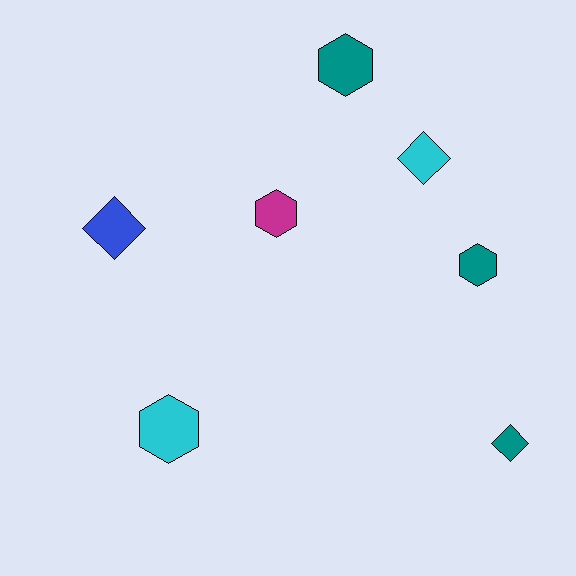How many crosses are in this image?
There are no crosses.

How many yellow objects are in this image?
There are no yellow objects.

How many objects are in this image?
There are 7 objects.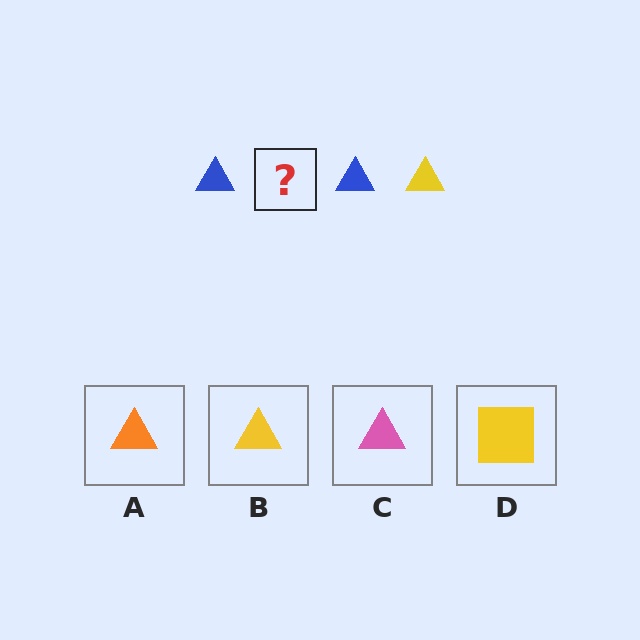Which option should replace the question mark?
Option B.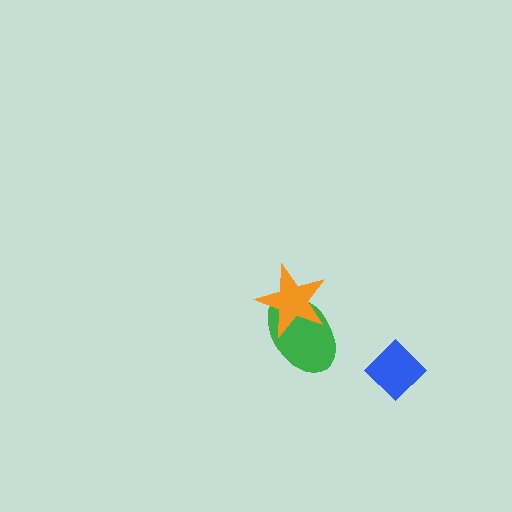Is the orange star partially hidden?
No, no other shape covers it.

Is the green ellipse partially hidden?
Yes, it is partially covered by another shape.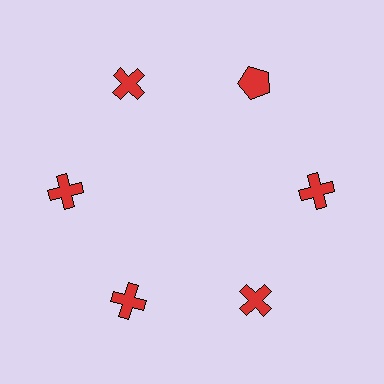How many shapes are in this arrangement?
There are 6 shapes arranged in a ring pattern.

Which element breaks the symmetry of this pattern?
The red pentagon at roughly the 1 o'clock position breaks the symmetry. All other shapes are red crosses.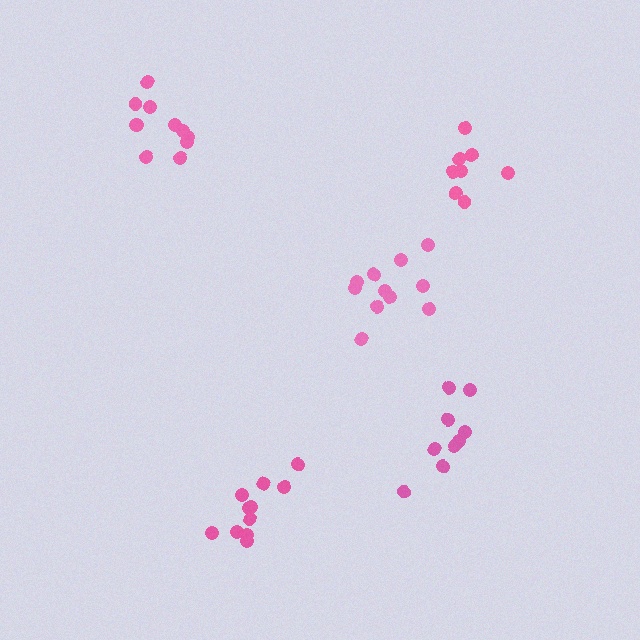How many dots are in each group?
Group 1: 11 dots, Group 2: 8 dots, Group 3: 11 dots, Group 4: 11 dots, Group 5: 9 dots (50 total).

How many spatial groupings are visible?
There are 5 spatial groupings.